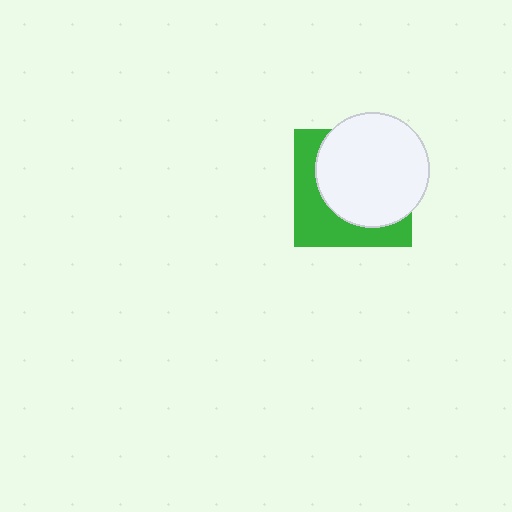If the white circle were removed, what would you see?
You would see the complete green square.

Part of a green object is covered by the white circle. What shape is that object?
It is a square.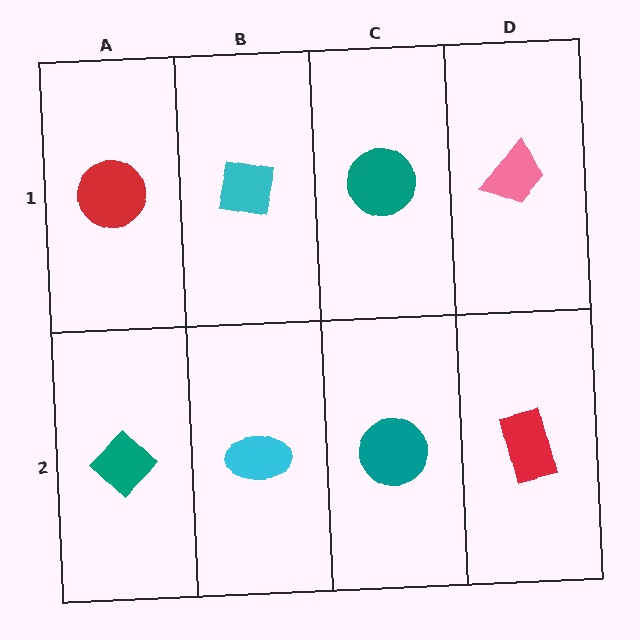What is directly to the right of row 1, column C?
A pink trapezoid.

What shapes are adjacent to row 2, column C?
A teal circle (row 1, column C), a cyan ellipse (row 2, column B), a red rectangle (row 2, column D).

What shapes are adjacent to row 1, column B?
A cyan ellipse (row 2, column B), a red circle (row 1, column A), a teal circle (row 1, column C).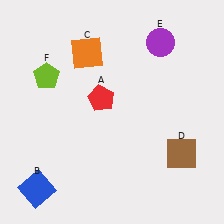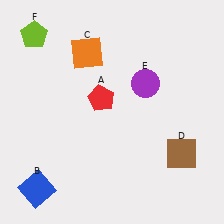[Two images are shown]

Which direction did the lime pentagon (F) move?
The lime pentagon (F) moved up.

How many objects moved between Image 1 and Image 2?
2 objects moved between the two images.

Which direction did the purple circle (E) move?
The purple circle (E) moved down.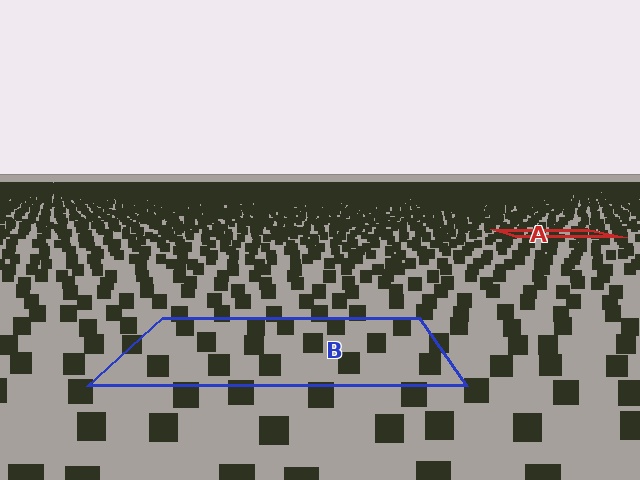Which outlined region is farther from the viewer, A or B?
Region A is farther from the viewer — the texture elements inside it appear smaller and more densely packed.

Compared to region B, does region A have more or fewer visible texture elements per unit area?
Region A has more texture elements per unit area — they are packed more densely because it is farther away.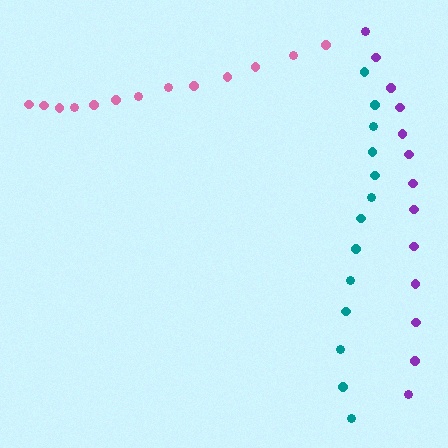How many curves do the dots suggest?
There are 3 distinct paths.